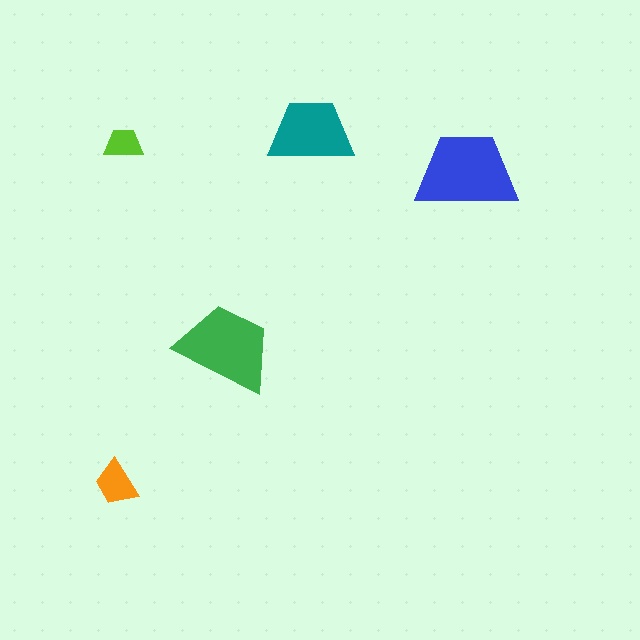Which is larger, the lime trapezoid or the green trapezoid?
The green one.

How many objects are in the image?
There are 5 objects in the image.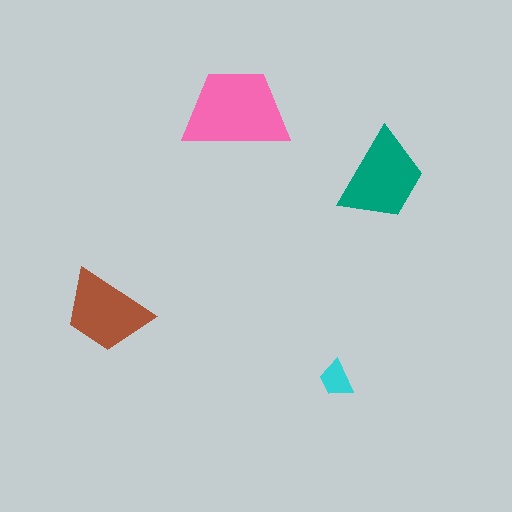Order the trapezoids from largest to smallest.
the pink one, the teal one, the brown one, the cyan one.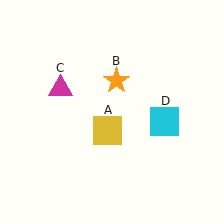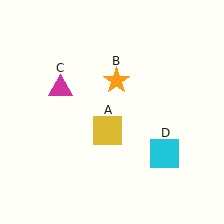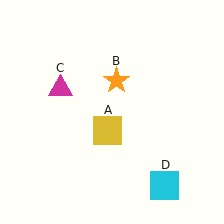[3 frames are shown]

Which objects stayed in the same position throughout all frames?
Yellow square (object A) and orange star (object B) and magenta triangle (object C) remained stationary.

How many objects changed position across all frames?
1 object changed position: cyan square (object D).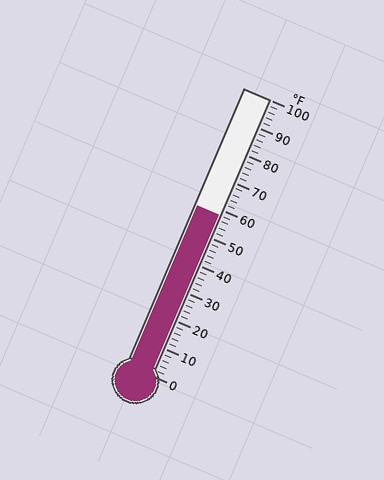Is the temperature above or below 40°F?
The temperature is above 40°F.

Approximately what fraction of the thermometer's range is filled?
The thermometer is filled to approximately 60% of its range.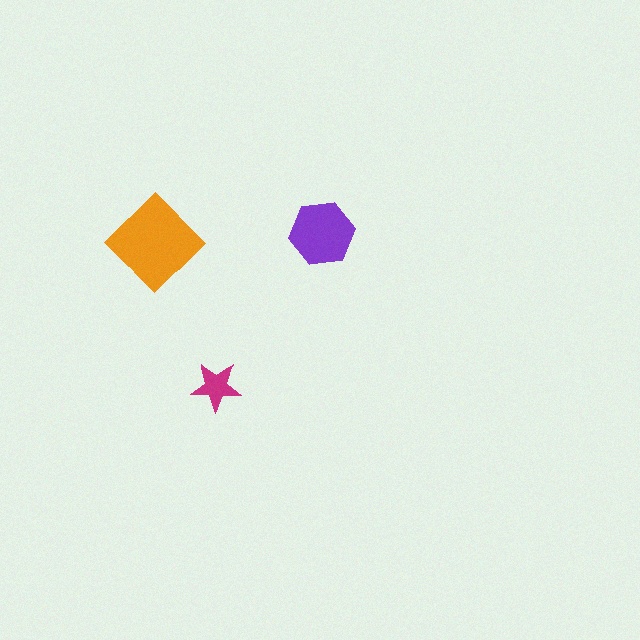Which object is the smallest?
The magenta star.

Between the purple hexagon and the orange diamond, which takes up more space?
The orange diamond.